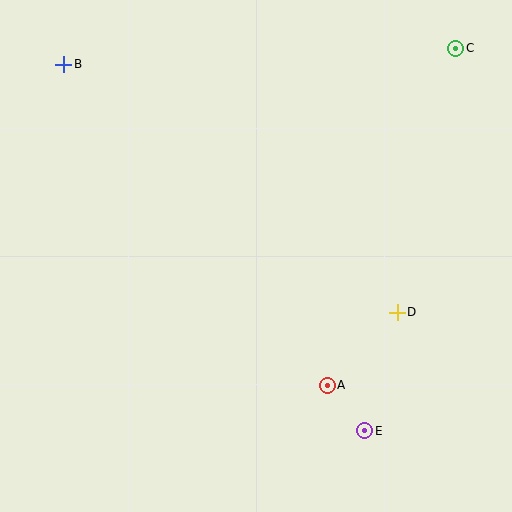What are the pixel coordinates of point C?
Point C is at (456, 48).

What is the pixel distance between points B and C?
The distance between B and C is 392 pixels.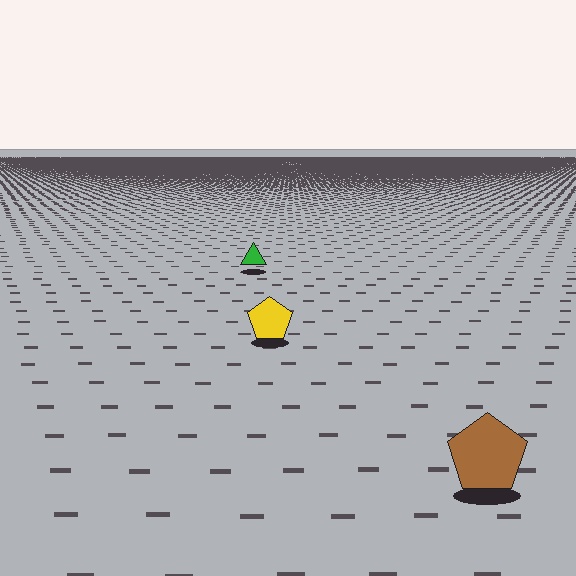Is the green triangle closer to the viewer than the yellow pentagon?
No. The yellow pentagon is closer — you can tell from the texture gradient: the ground texture is coarser near it.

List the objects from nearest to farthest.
From nearest to farthest: the brown pentagon, the yellow pentagon, the green triangle.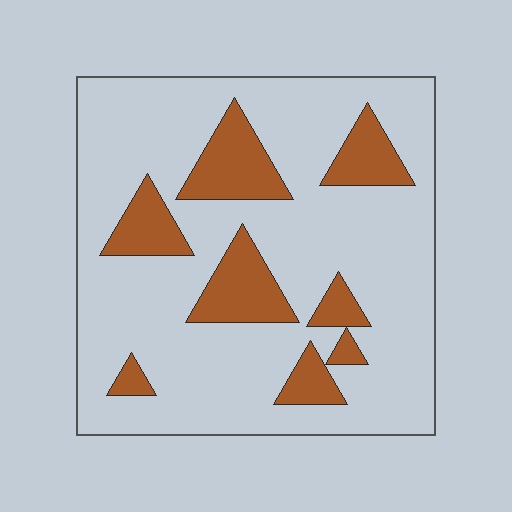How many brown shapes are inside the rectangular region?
8.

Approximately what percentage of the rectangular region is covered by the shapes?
Approximately 20%.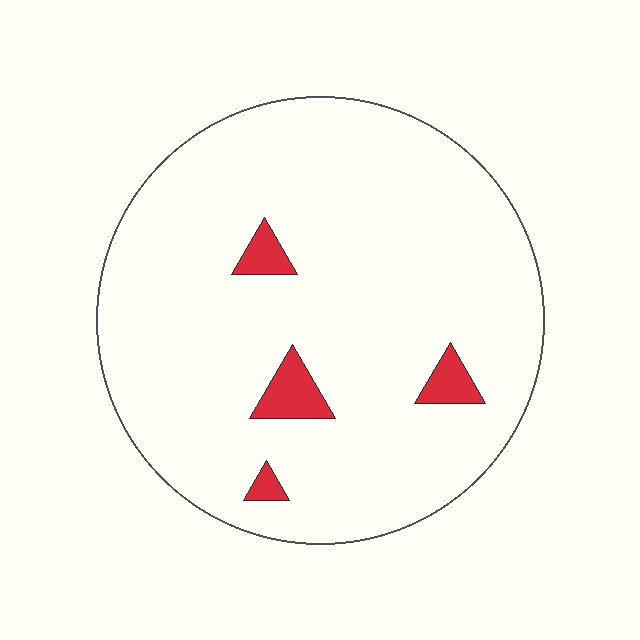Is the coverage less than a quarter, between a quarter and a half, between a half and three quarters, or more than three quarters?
Less than a quarter.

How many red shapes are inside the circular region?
4.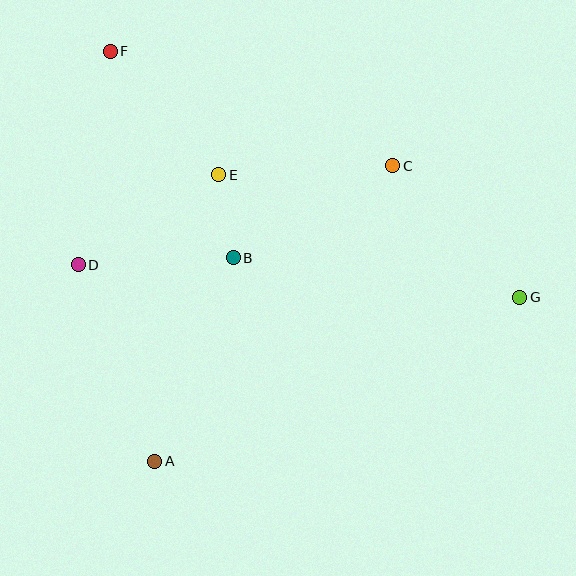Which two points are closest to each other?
Points B and E are closest to each other.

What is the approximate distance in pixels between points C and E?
The distance between C and E is approximately 175 pixels.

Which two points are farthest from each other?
Points F and G are farthest from each other.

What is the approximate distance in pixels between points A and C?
The distance between A and C is approximately 379 pixels.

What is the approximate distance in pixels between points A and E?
The distance between A and E is approximately 293 pixels.